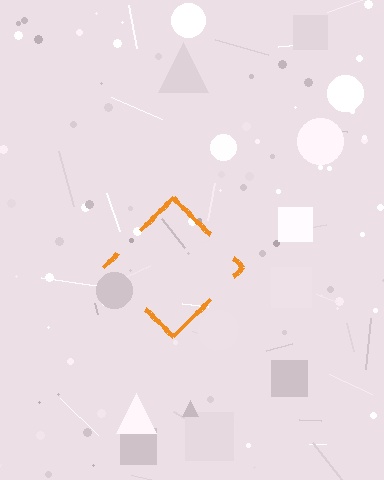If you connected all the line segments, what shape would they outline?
They would outline a diamond.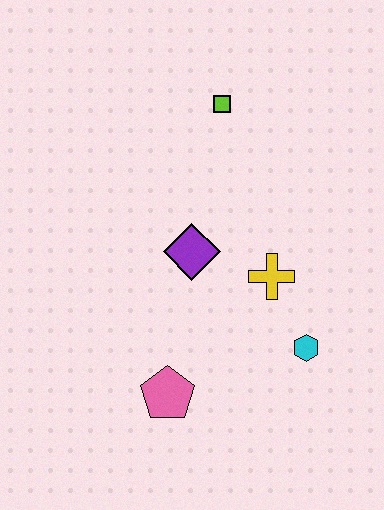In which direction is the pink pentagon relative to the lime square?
The pink pentagon is below the lime square.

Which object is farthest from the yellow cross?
The lime square is farthest from the yellow cross.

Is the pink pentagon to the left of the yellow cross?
Yes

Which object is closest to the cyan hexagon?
The yellow cross is closest to the cyan hexagon.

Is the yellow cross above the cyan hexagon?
Yes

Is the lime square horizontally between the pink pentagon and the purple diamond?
No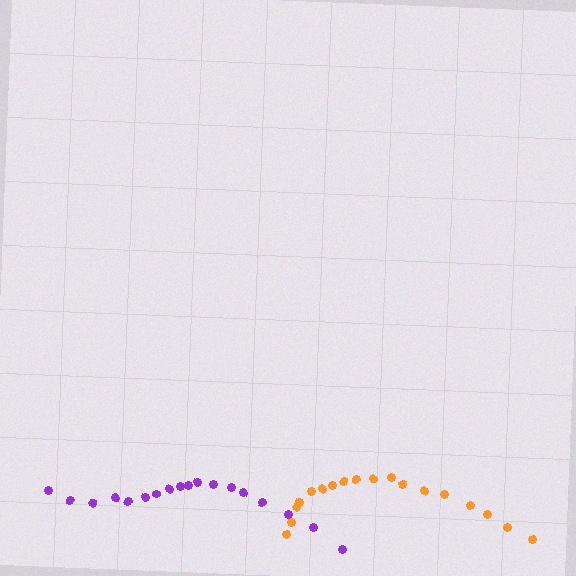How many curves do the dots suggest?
There are 2 distinct paths.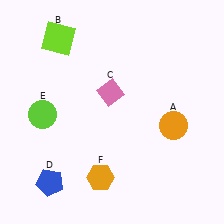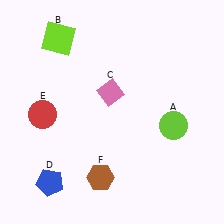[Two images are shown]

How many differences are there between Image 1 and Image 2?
There are 3 differences between the two images.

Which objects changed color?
A changed from orange to lime. E changed from lime to red. F changed from orange to brown.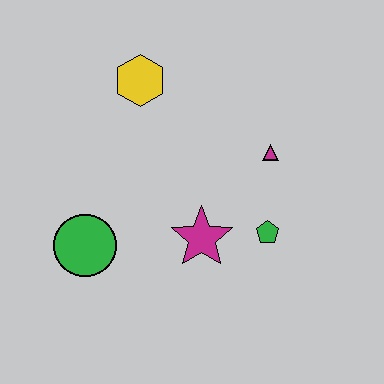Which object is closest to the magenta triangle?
The green pentagon is closest to the magenta triangle.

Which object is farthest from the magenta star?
The yellow hexagon is farthest from the magenta star.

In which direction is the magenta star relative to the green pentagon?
The magenta star is to the left of the green pentagon.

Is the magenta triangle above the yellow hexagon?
No